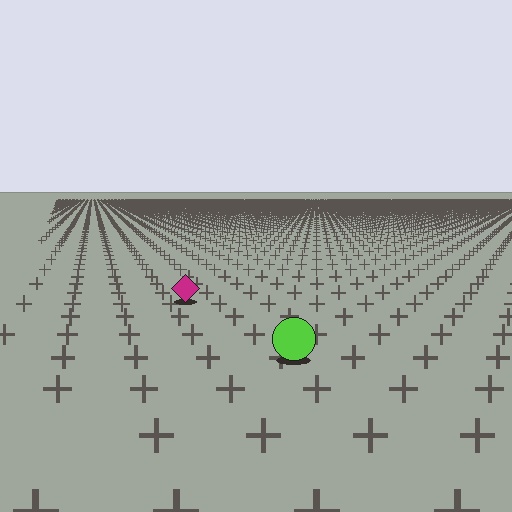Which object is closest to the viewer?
The lime circle is closest. The texture marks near it are larger and more spread out.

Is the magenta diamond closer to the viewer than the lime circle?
No. The lime circle is closer — you can tell from the texture gradient: the ground texture is coarser near it.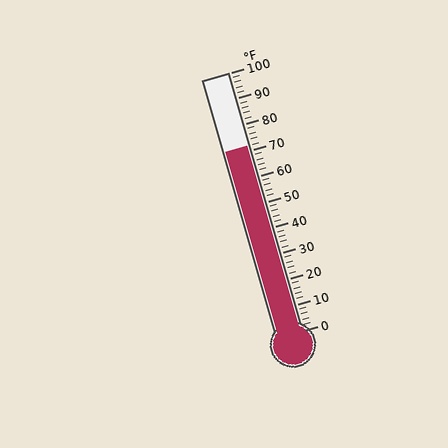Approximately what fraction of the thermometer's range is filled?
The thermometer is filled to approximately 70% of its range.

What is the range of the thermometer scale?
The thermometer scale ranges from 0°F to 100°F.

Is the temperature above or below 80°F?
The temperature is below 80°F.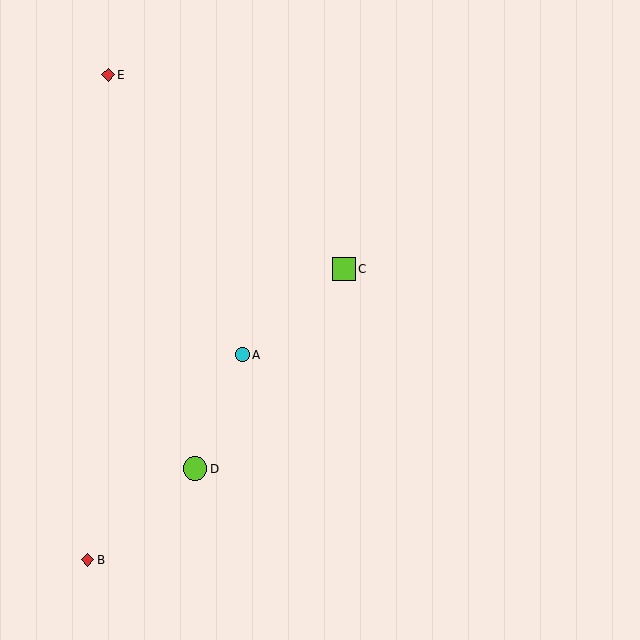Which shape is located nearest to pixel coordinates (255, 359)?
The cyan circle (labeled A) at (242, 355) is nearest to that location.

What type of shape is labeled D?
Shape D is a lime circle.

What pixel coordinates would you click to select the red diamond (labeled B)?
Click at (87, 560) to select the red diamond B.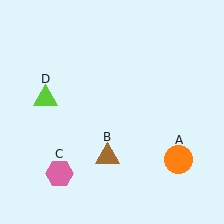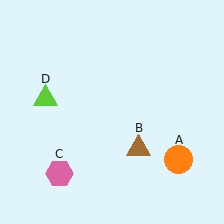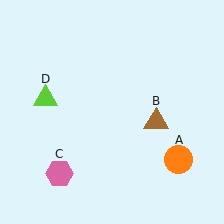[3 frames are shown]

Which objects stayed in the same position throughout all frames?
Orange circle (object A) and pink hexagon (object C) and lime triangle (object D) remained stationary.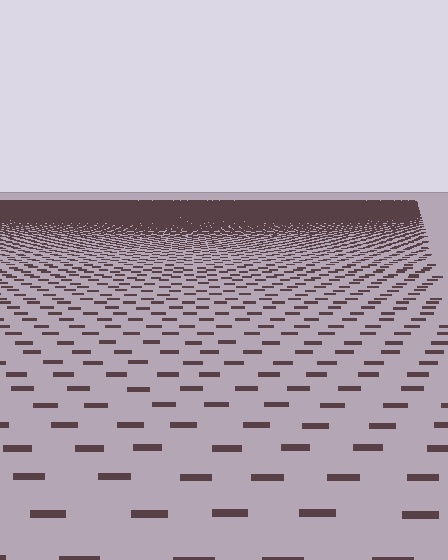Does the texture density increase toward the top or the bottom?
Density increases toward the top.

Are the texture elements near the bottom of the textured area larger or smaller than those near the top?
Larger. Near the bottom, elements are closer to the viewer and appear at a bigger on-screen size.